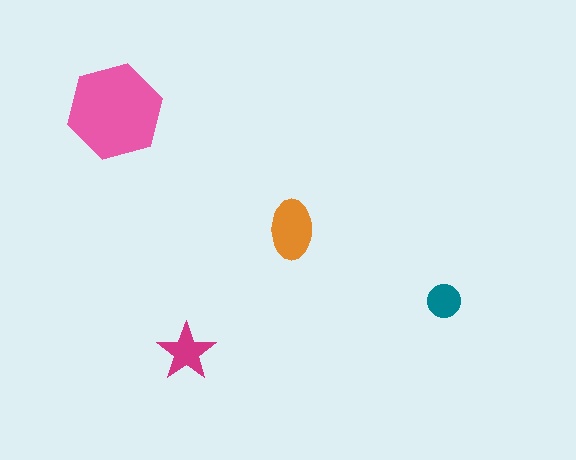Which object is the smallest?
The teal circle.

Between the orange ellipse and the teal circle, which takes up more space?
The orange ellipse.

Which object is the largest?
The pink hexagon.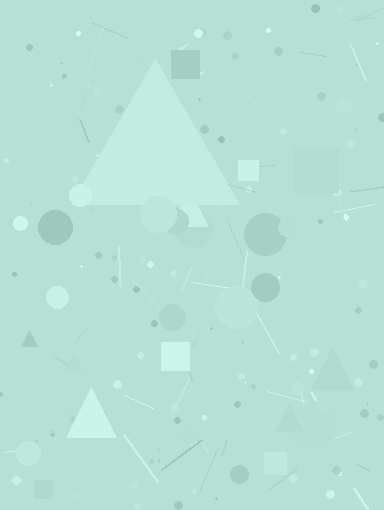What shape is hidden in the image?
A triangle is hidden in the image.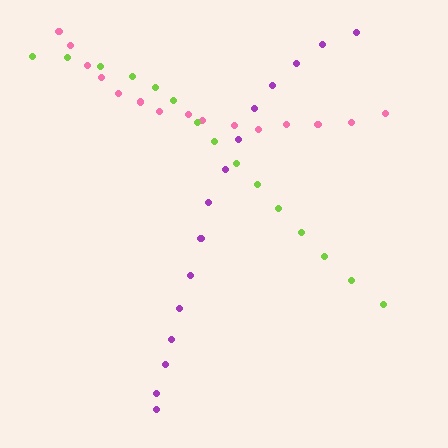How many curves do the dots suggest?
There are 3 distinct paths.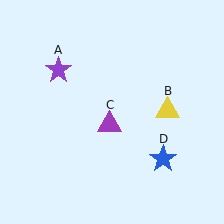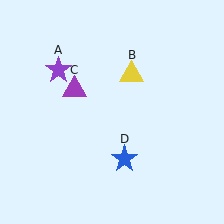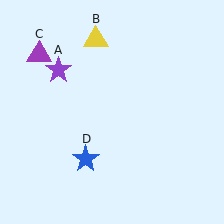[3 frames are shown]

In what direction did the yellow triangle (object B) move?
The yellow triangle (object B) moved up and to the left.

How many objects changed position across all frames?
3 objects changed position: yellow triangle (object B), purple triangle (object C), blue star (object D).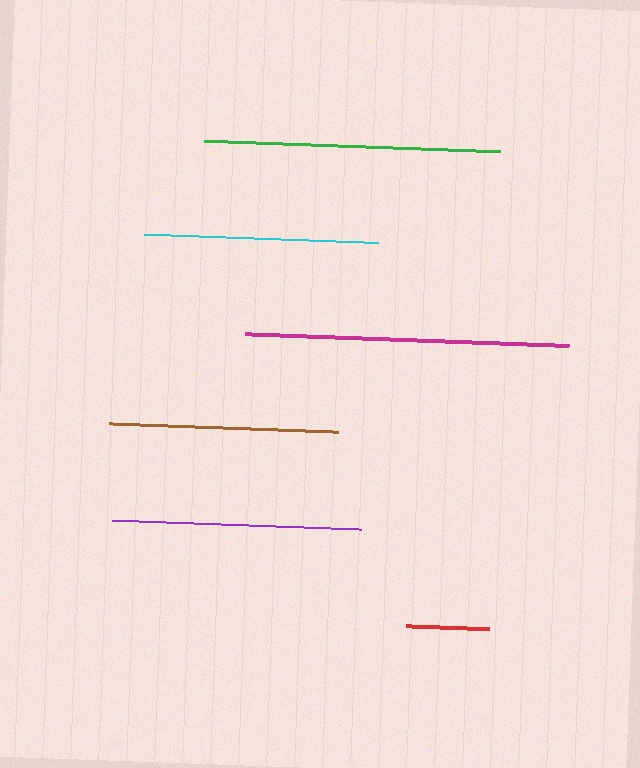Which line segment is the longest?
The magenta line is the longest at approximately 324 pixels.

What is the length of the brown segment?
The brown segment is approximately 229 pixels long.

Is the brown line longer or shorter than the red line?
The brown line is longer than the red line.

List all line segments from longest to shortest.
From longest to shortest: magenta, green, purple, cyan, brown, red.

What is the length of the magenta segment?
The magenta segment is approximately 324 pixels long.